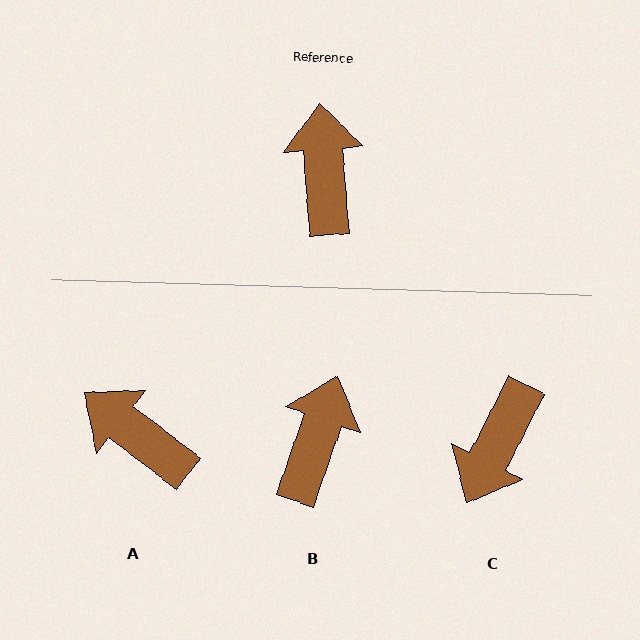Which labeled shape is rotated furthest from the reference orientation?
C, about 148 degrees away.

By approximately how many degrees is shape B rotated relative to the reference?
Approximately 24 degrees clockwise.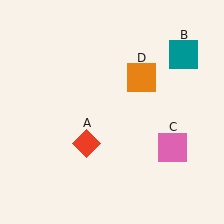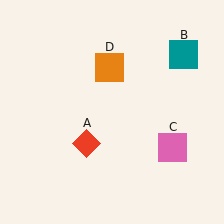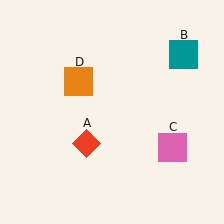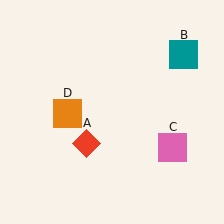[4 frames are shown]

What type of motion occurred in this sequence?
The orange square (object D) rotated counterclockwise around the center of the scene.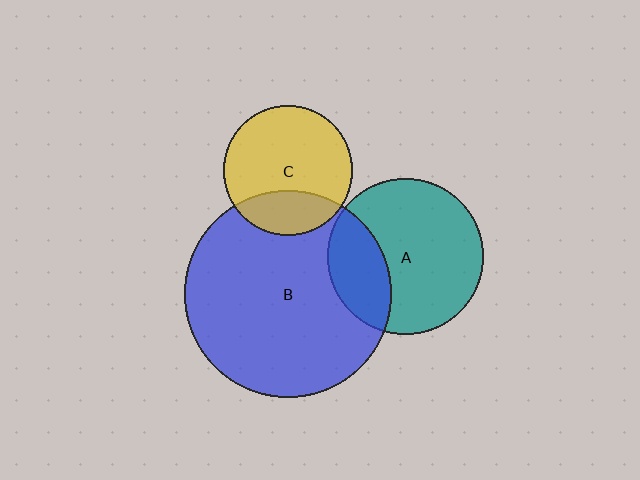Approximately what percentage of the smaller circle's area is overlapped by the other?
Approximately 25%.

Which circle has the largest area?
Circle B (blue).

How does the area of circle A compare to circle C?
Approximately 1.4 times.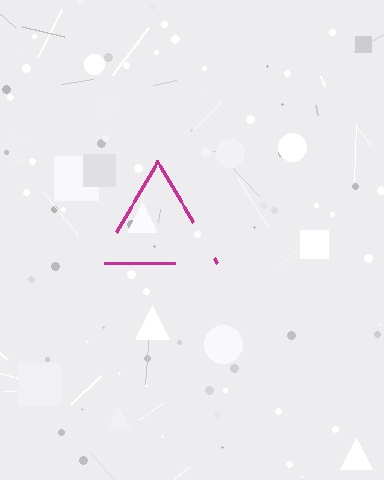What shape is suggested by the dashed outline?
The dashed outline suggests a triangle.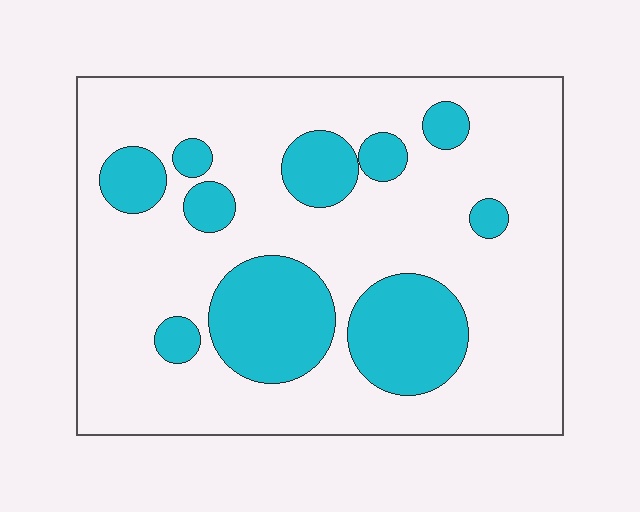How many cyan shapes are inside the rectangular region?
10.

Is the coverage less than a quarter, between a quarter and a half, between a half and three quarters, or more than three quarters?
Less than a quarter.